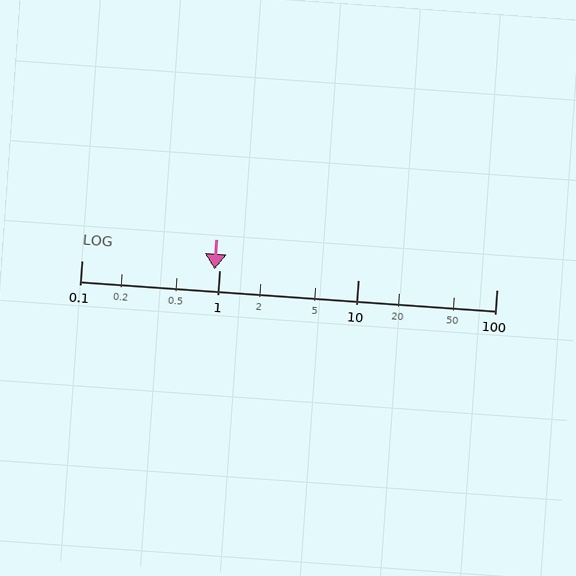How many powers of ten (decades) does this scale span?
The scale spans 3 decades, from 0.1 to 100.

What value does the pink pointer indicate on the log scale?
The pointer indicates approximately 0.92.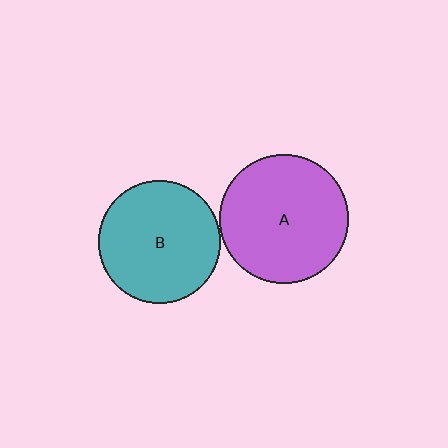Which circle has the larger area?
Circle A (purple).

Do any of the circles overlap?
No, none of the circles overlap.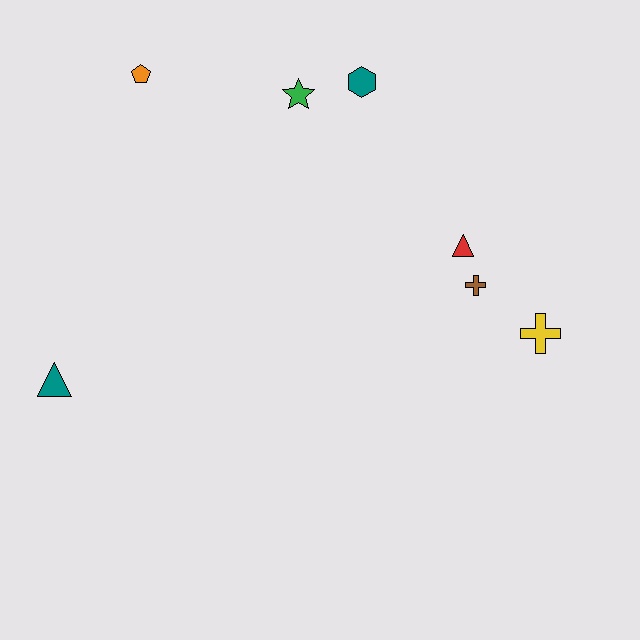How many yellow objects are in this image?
There is 1 yellow object.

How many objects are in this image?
There are 7 objects.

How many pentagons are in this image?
There is 1 pentagon.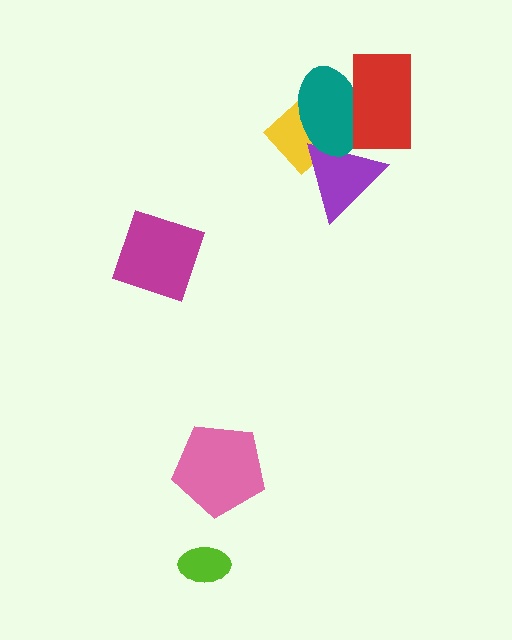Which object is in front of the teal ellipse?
The red rectangle is in front of the teal ellipse.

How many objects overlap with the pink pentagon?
0 objects overlap with the pink pentagon.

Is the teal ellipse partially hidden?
Yes, it is partially covered by another shape.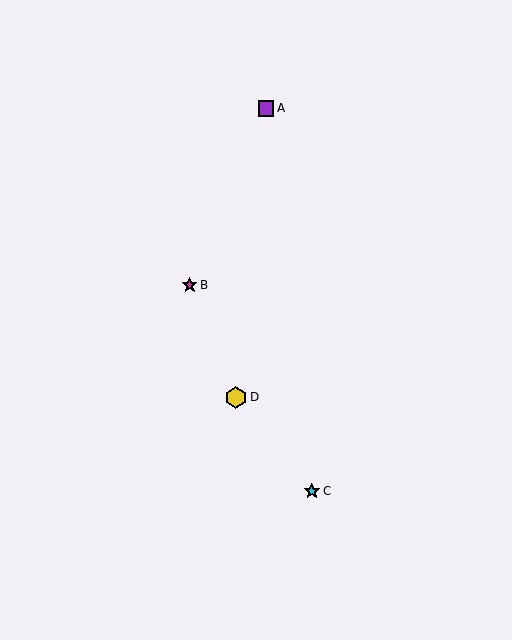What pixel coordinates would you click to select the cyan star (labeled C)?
Click at (312, 491) to select the cyan star C.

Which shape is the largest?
The yellow hexagon (labeled D) is the largest.